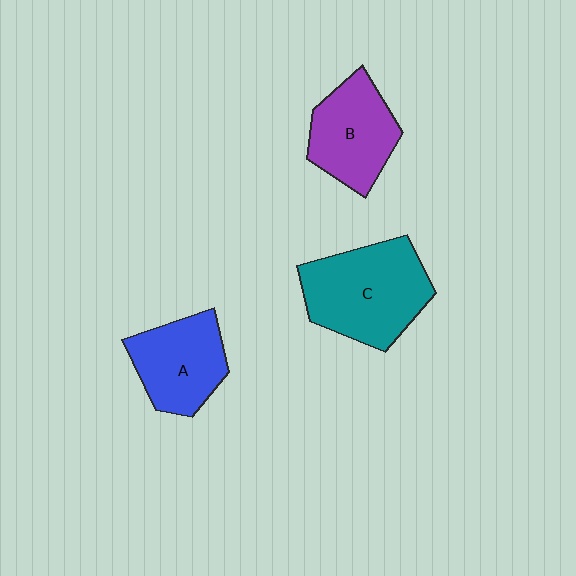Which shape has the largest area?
Shape C (teal).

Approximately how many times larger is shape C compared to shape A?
Approximately 1.4 times.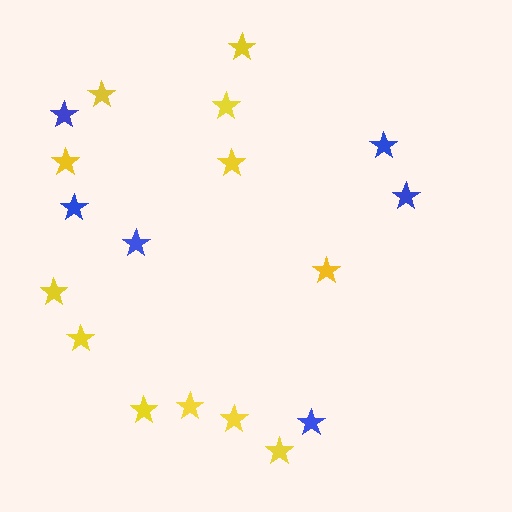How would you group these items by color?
There are 2 groups: one group of yellow stars (12) and one group of blue stars (6).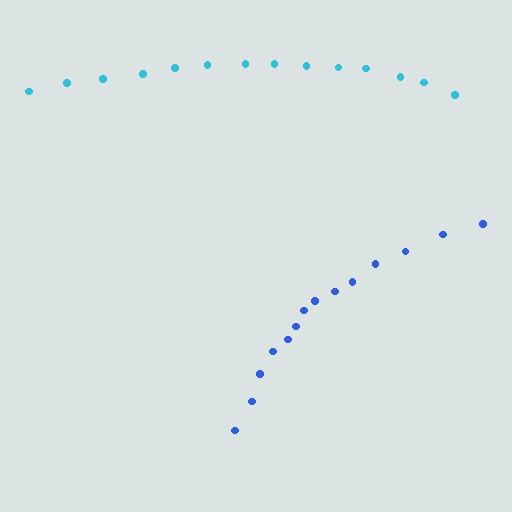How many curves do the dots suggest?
There are 2 distinct paths.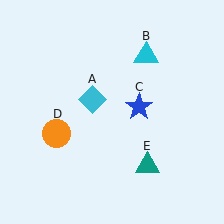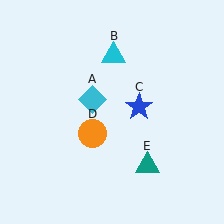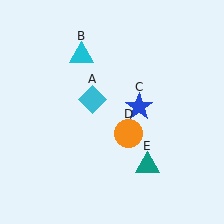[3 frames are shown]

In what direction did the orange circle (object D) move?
The orange circle (object D) moved right.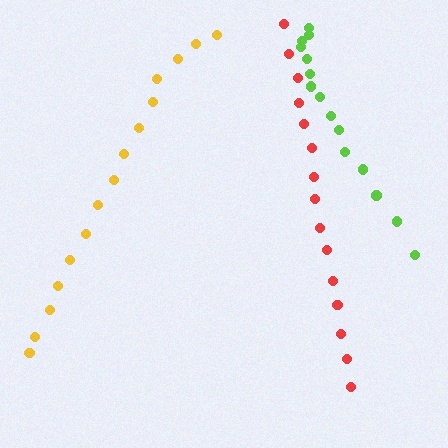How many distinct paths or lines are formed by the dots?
There are 3 distinct paths.